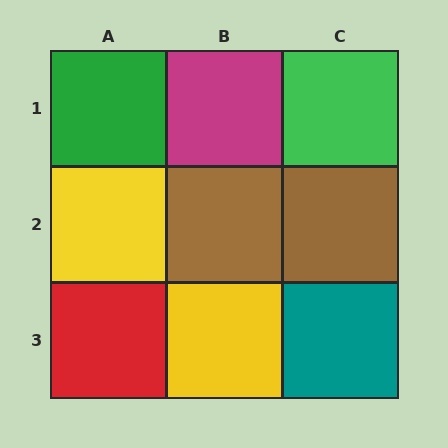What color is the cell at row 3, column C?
Teal.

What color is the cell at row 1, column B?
Magenta.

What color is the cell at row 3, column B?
Yellow.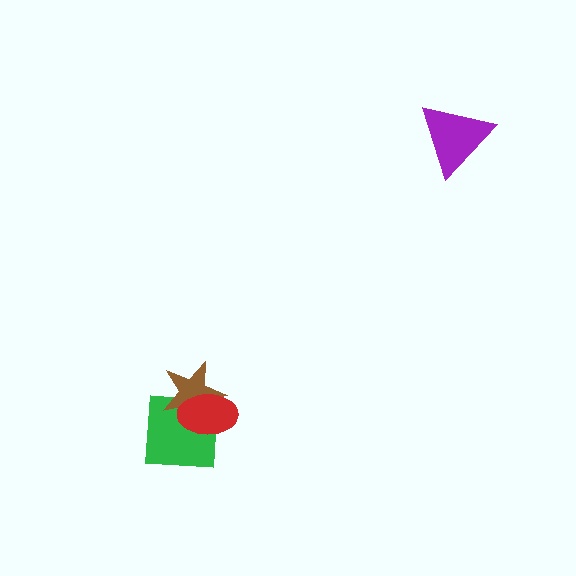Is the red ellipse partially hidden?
No, no other shape covers it.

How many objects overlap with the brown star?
2 objects overlap with the brown star.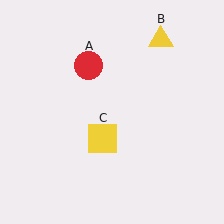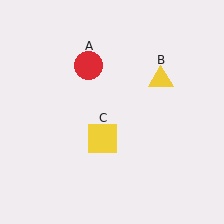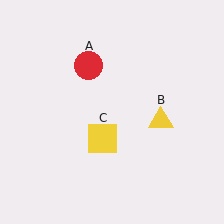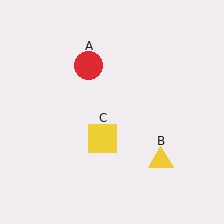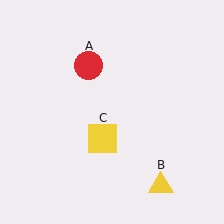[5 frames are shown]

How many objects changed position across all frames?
1 object changed position: yellow triangle (object B).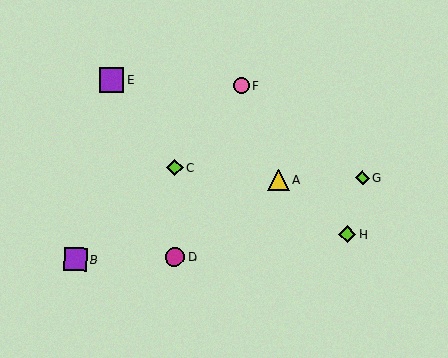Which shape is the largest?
The purple square (labeled E) is the largest.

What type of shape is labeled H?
Shape H is a lime diamond.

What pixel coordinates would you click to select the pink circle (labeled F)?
Click at (241, 86) to select the pink circle F.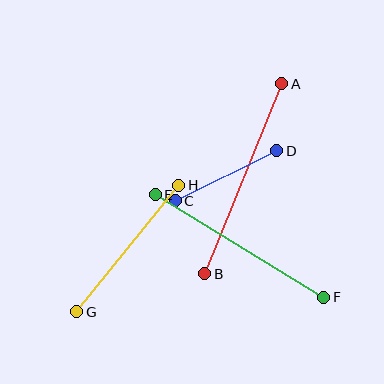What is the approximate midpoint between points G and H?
The midpoint is at approximately (128, 249) pixels.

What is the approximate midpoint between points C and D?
The midpoint is at approximately (226, 176) pixels.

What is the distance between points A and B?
The distance is approximately 205 pixels.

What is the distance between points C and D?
The distance is approximately 113 pixels.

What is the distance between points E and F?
The distance is approximately 197 pixels.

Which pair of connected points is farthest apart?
Points A and B are farthest apart.